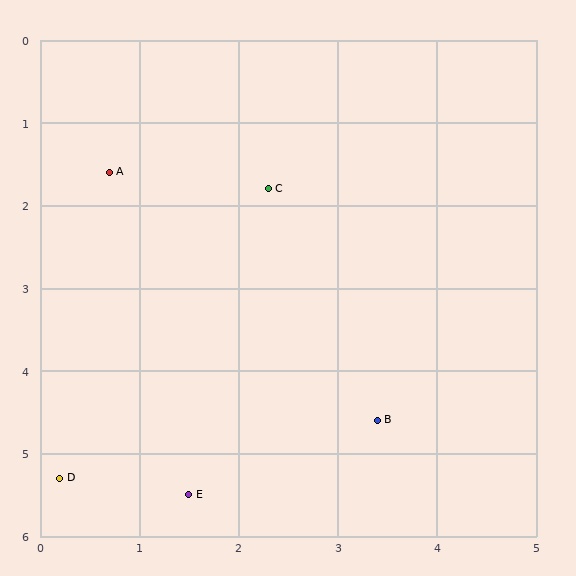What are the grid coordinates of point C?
Point C is at approximately (2.3, 1.8).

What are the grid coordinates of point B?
Point B is at approximately (3.4, 4.6).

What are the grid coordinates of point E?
Point E is at approximately (1.5, 5.5).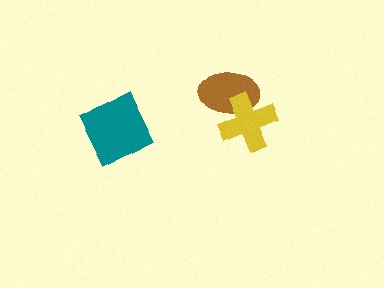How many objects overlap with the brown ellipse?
1 object overlaps with the brown ellipse.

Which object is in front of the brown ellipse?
The yellow cross is in front of the brown ellipse.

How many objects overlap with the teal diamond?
0 objects overlap with the teal diamond.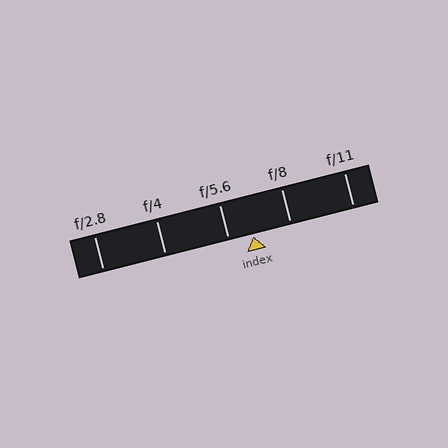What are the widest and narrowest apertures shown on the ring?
The widest aperture shown is f/2.8 and the narrowest is f/11.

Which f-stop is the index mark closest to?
The index mark is closest to f/5.6.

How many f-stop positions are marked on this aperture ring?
There are 5 f-stop positions marked.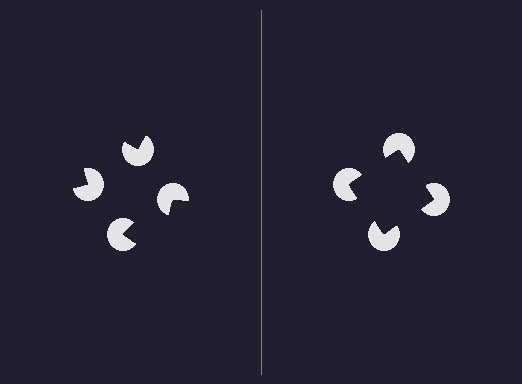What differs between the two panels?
The pac-man discs are positioned identically on both sides; only the wedge orientations differ. On the right they align to a square; on the left they are misaligned.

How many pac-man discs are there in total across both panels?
8 — 4 on each side.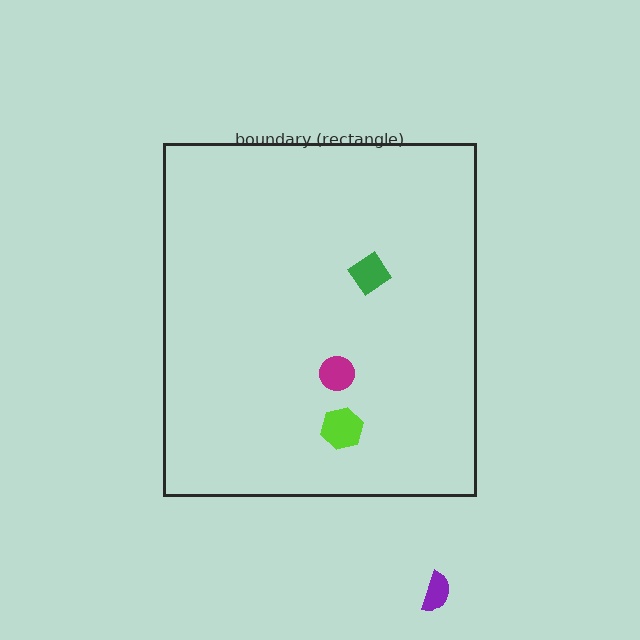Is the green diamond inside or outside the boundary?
Inside.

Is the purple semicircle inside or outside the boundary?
Outside.